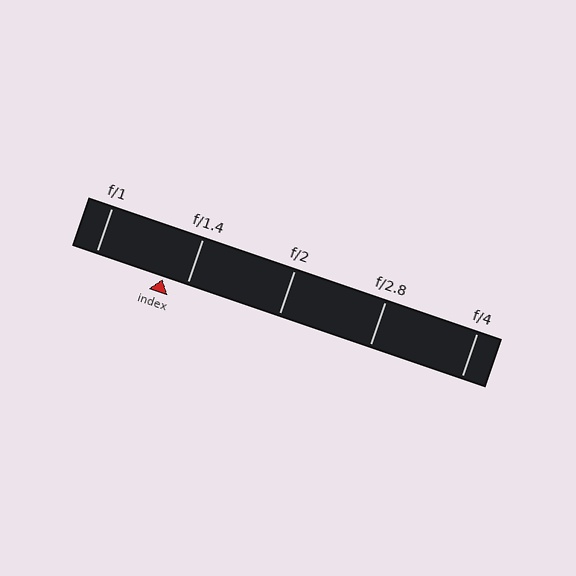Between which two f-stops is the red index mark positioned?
The index mark is between f/1 and f/1.4.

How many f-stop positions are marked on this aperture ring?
There are 5 f-stop positions marked.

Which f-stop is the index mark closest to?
The index mark is closest to f/1.4.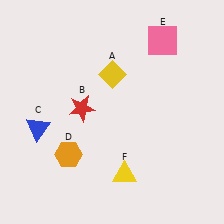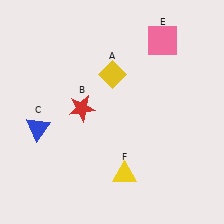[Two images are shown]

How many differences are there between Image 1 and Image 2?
There is 1 difference between the two images.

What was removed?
The orange hexagon (D) was removed in Image 2.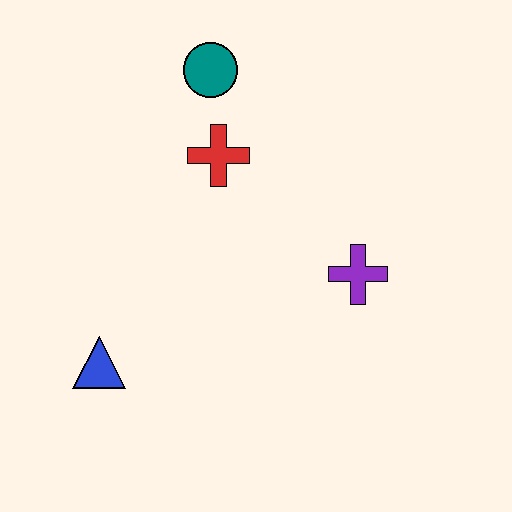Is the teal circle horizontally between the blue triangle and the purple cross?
Yes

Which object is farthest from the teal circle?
The blue triangle is farthest from the teal circle.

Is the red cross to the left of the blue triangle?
No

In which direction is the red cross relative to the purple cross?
The red cross is to the left of the purple cross.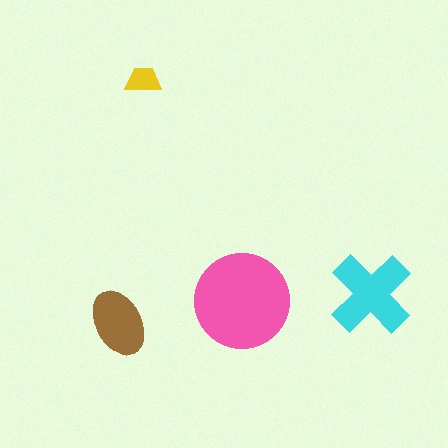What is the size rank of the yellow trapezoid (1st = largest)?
4th.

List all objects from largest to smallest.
The pink circle, the cyan cross, the brown ellipse, the yellow trapezoid.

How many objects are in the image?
There are 4 objects in the image.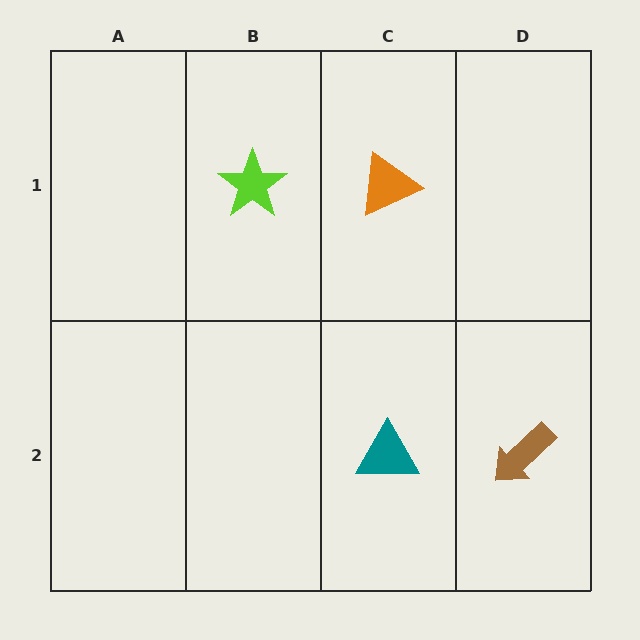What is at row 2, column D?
A brown arrow.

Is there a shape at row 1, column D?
No, that cell is empty.